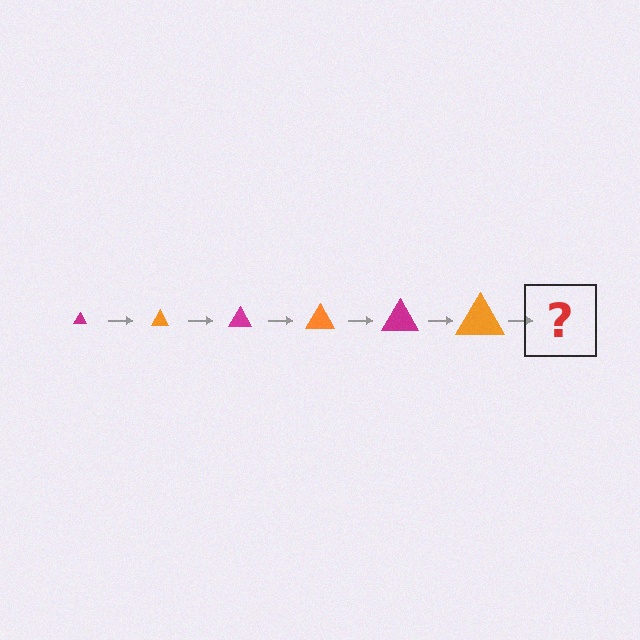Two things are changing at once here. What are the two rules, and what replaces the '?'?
The two rules are that the triangle grows larger each step and the color cycles through magenta and orange. The '?' should be a magenta triangle, larger than the previous one.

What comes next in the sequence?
The next element should be a magenta triangle, larger than the previous one.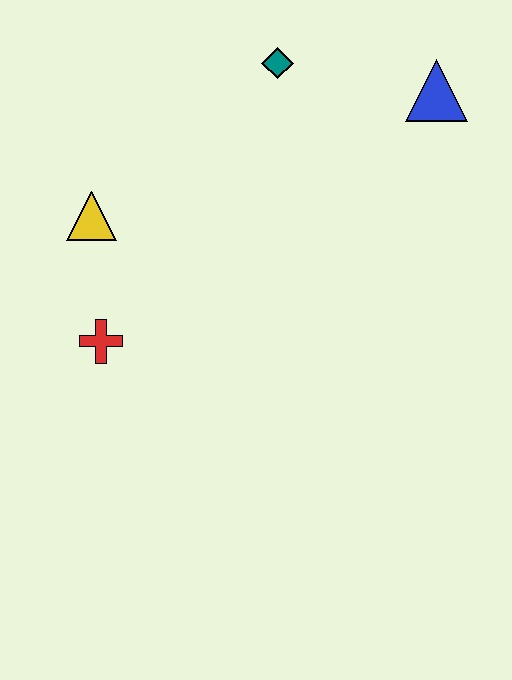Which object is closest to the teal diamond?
The blue triangle is closest to the teal diamond.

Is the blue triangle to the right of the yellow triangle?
Yes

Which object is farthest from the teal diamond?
The red cross is farthest from the teal diamond.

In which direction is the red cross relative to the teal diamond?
The red cross is below the teal diamond.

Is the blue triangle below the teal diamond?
Yes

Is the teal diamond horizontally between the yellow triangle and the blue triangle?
Yes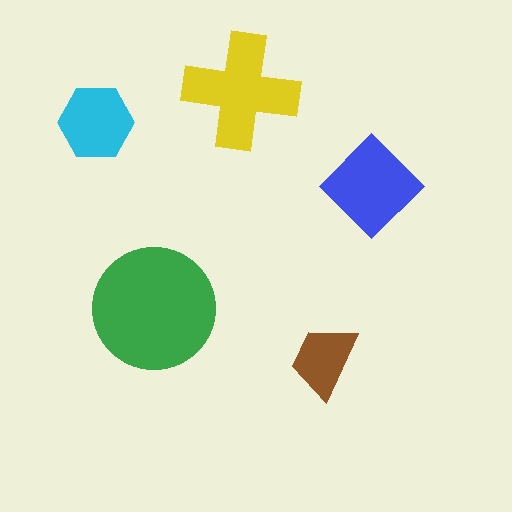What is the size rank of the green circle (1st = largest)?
1st.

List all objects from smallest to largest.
The brown trapezoid, the cyan hexagon, the blue diamond, the yellow cross, the green circle.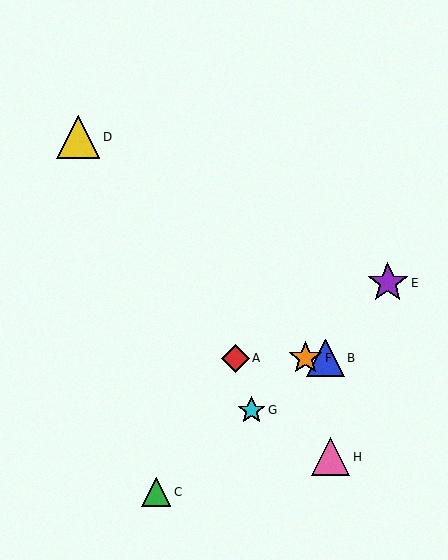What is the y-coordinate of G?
Object G is at y≈410.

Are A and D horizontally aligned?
No, A is at y≈358 and D is at y≈137.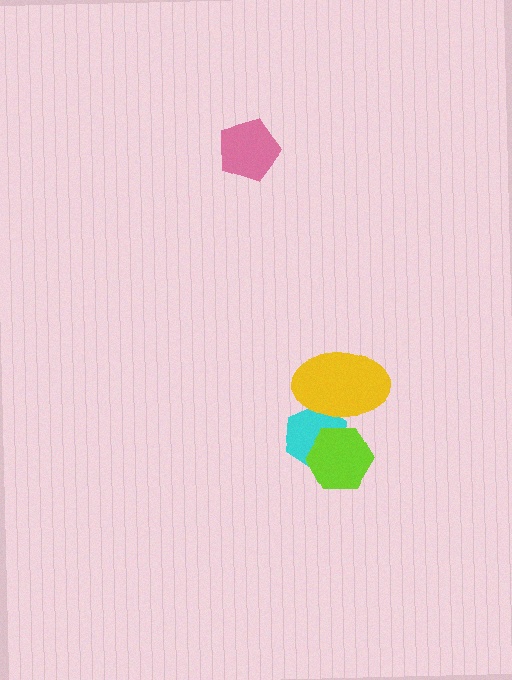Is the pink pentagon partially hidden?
No, no other shape covers it.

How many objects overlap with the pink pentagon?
0 objects overlap with the pink pentagon.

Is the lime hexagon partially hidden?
Yes, it is partially covered by another shape.